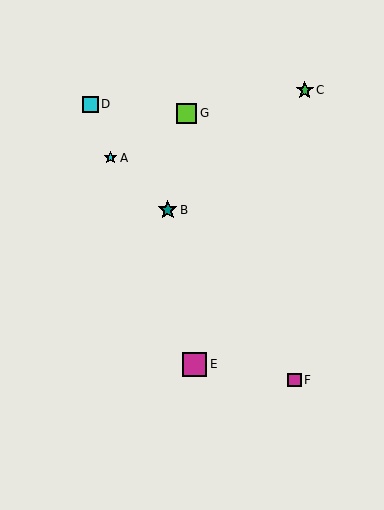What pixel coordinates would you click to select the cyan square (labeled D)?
Click at (90, 104) to select the cyan square D.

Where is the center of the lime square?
The center of the lime square is at (187, 113).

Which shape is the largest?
The magenta square (labeled E) is the largest.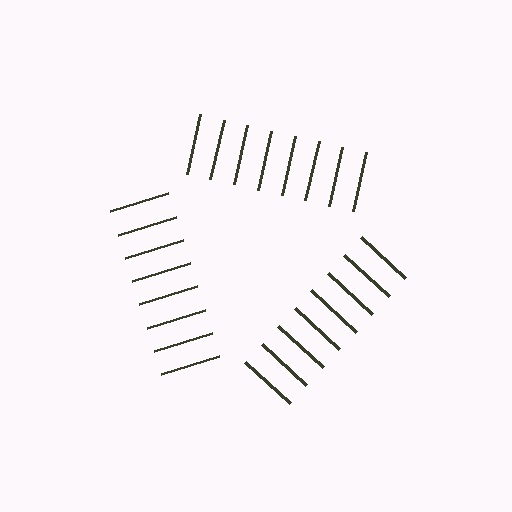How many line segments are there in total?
24 — 8 along each of the 3 edges.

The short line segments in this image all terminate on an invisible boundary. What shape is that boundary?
An illusory triangle — the line segments terminate on its edges but no continuous stroke is drawn.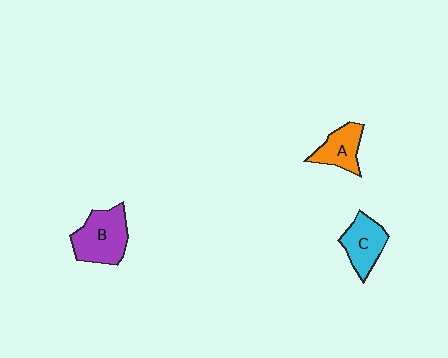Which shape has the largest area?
Shape B (purple).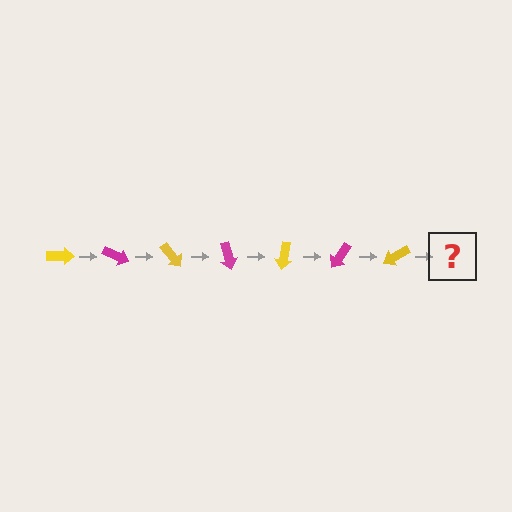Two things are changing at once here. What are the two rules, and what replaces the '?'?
The two rules are that it rotates 25 degrees each step and the color cycles through yellow and magenta. The '?' should be a magenta arrow, rotated 175 degrees from the start.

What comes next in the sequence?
The next element should be a magenta arrow, rotated 175 degrees from the start.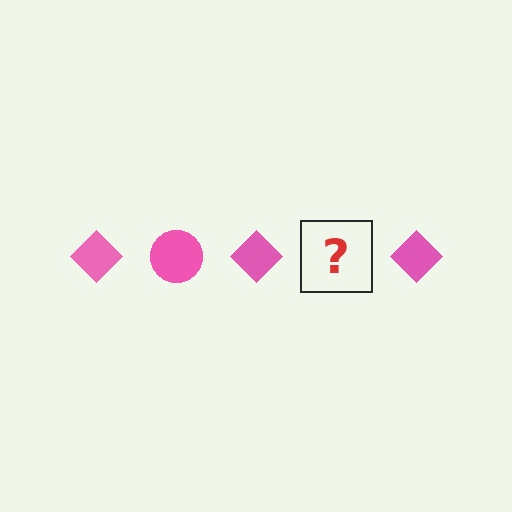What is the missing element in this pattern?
The missing element is a pink circle.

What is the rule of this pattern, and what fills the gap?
The rule is that the pattern cycles through diamond, circle shapes in pink. The gap should be filled with a pink circle.